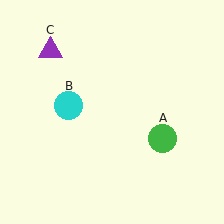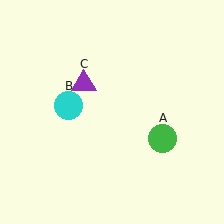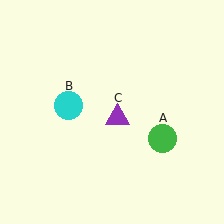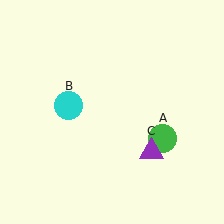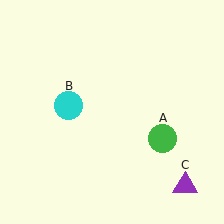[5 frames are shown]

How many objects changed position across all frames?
1 object changed position: purple triangle (object C).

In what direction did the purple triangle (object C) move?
The purple triangle (object C) moved down and to the right.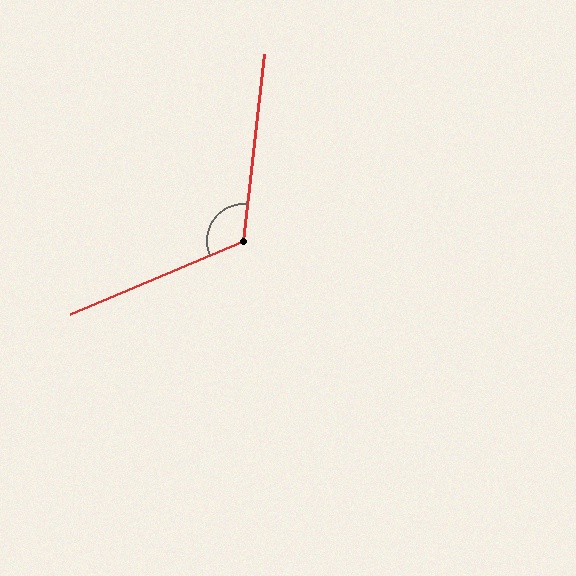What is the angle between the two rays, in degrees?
Approximately 119 degrees.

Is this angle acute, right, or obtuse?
It is obtuse.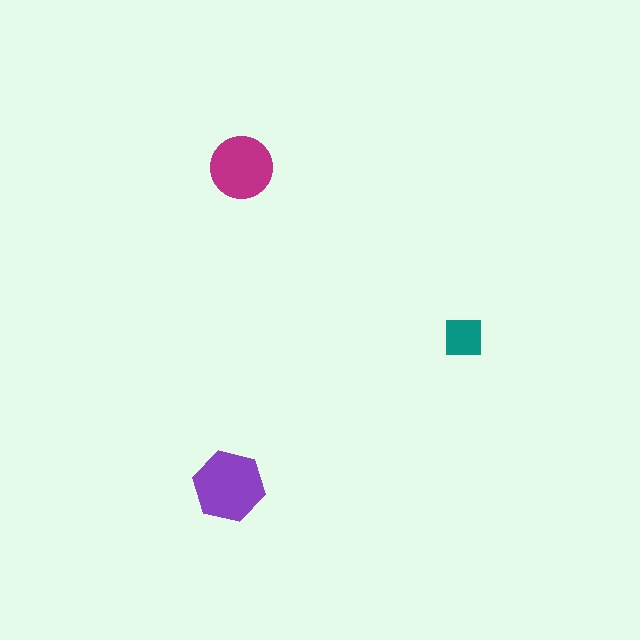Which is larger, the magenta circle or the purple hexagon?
The purple hexagon.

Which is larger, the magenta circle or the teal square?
The magenta circle.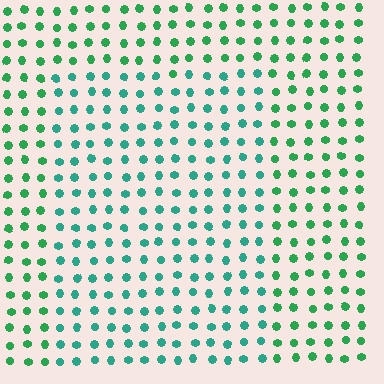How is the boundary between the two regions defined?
The boundary is defined purely by a slight shift in hue (about 29 degrees). Spacing, size, and orientation are identical on both sides.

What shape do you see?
I see a rectangle.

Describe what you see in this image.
The image is filled with small green elements in a uniform arrangement. A rectangle-shaped region is visible where the elements are tinted to a slightly different hue, forming a subtle color boundary.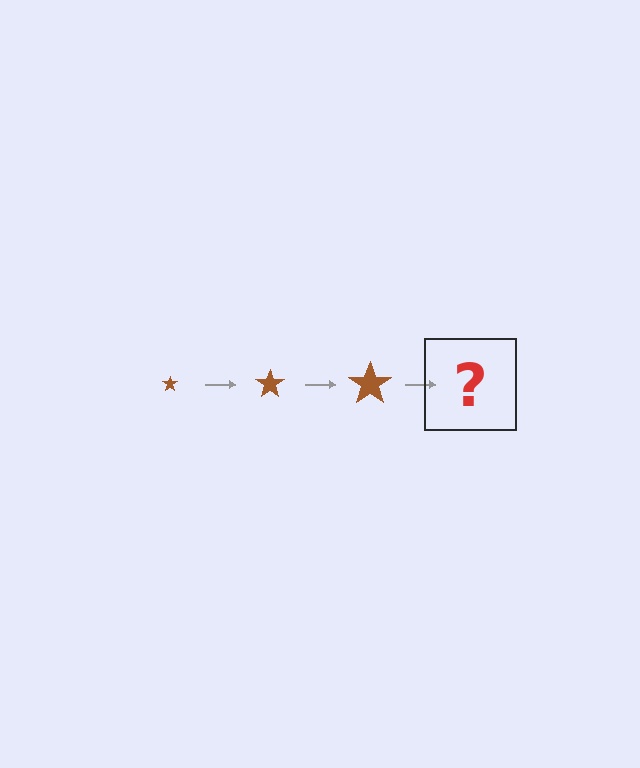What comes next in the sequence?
The next element should be a brown star, larger than the previous one.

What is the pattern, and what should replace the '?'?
The pattern is that the star gets progressively larger each step. The '?' should be a brown star, larger than the previous one.